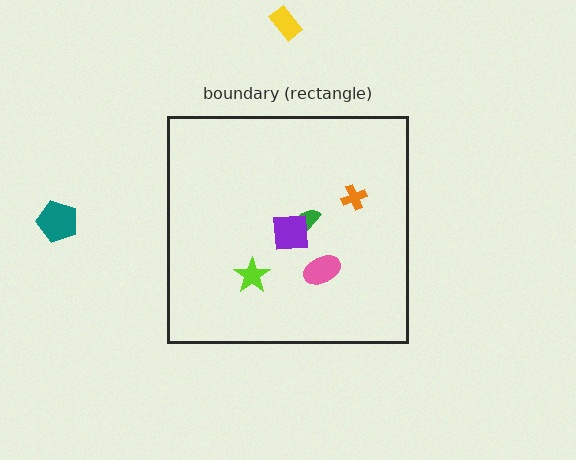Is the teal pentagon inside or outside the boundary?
Outside.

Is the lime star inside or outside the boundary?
Inside.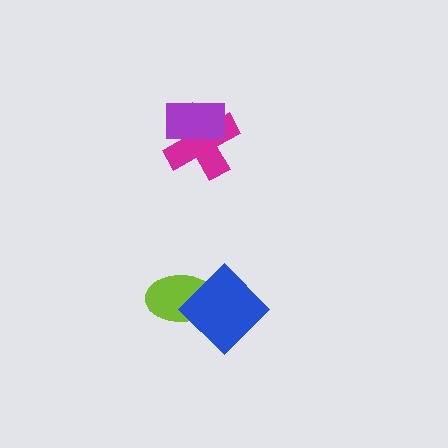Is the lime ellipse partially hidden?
Yes, it is partially covered by another shape.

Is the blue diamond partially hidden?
No, no other shape covers it.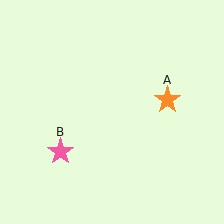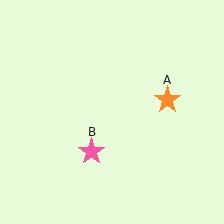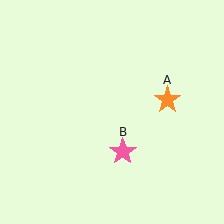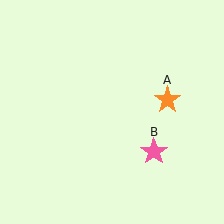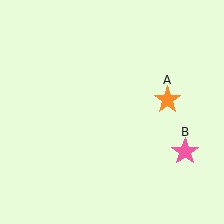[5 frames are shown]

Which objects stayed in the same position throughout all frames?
Orange star (object A) remained stationary.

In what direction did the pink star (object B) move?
The pink star (object B) moved right.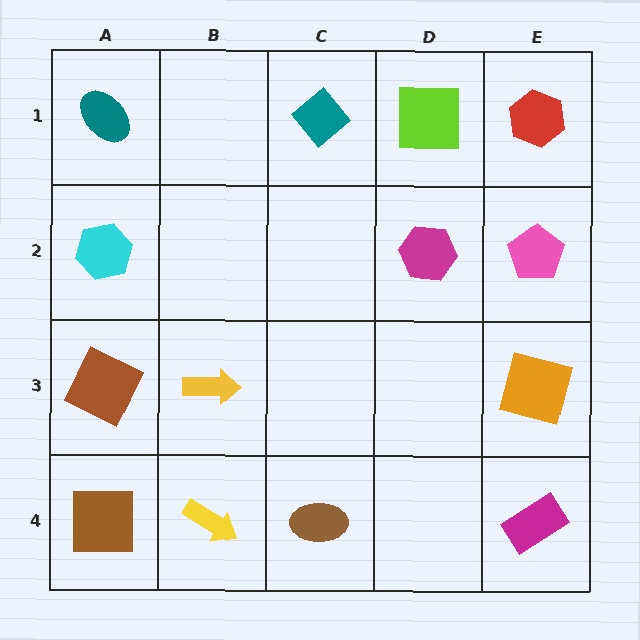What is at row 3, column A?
A brown square.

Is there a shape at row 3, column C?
No, that cell is empty.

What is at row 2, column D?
A magenta hexagon.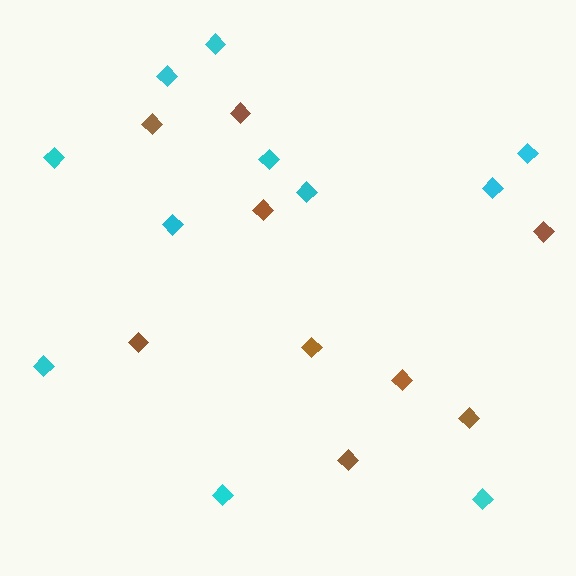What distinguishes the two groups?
There are 2 groups: one group of cyan diamonds (11) and one group of brown diamonds (9).